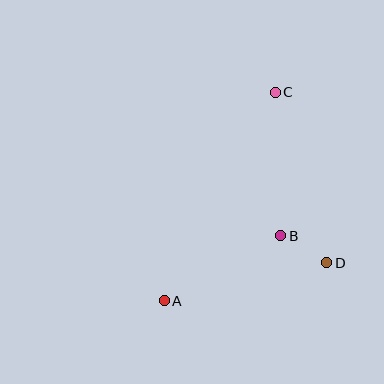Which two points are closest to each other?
Points B and D are closest to each other.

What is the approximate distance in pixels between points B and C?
The distance between B and C is approximately 144 pixels.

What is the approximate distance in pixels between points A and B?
The distance between A and B is approximately 133 pixels.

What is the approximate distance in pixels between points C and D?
The distance between C and D is approximately 178 pixels.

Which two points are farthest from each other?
Points A and C are farthest from each other.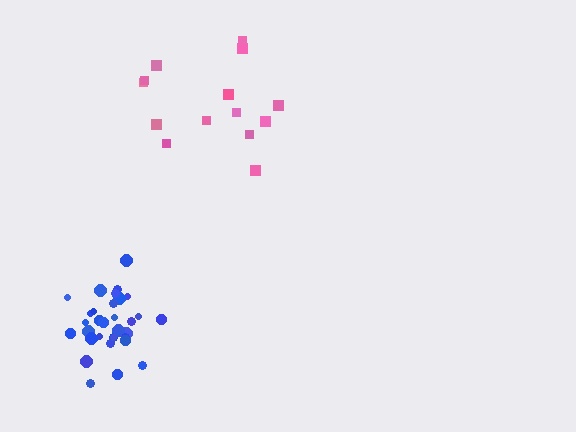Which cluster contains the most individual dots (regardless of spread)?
Blue (32).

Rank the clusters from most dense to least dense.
blue, pink.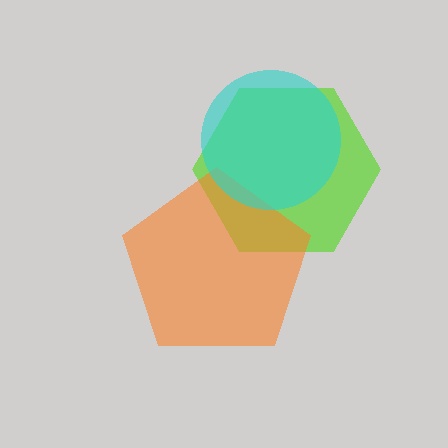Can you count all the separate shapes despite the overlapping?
Yes, there are 3 separate shapes.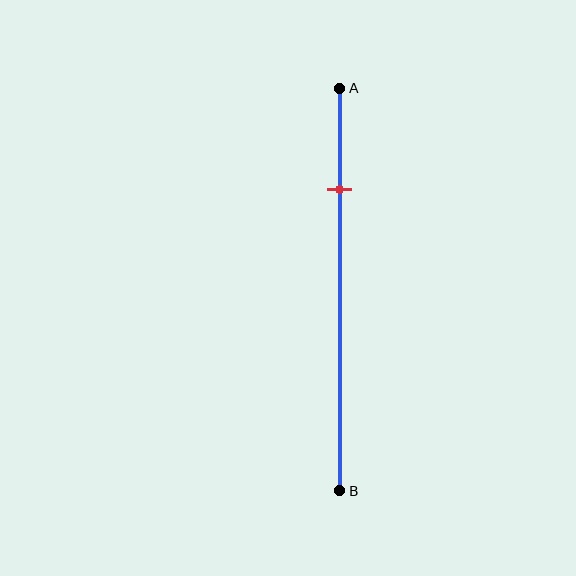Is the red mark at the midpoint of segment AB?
No, the mark is at about 25% from A, not at the 50% midpoint.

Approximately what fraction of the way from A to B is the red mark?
The red mark is approximately 25% of the way from A to B.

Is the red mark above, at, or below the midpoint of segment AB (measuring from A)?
The red mark is above the midpoint of segment AB.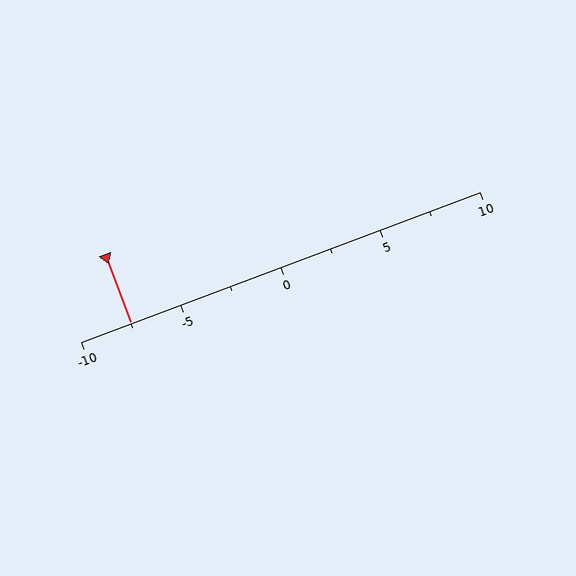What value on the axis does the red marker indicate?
The marker indicates approximately -7.5.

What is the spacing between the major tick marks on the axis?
The major ticks are spaced 5 apart.